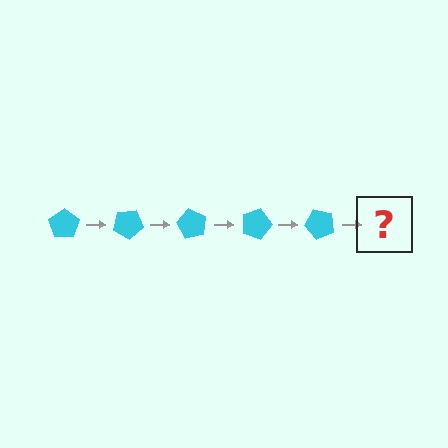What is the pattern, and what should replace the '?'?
The pattern is that the pentagon rotates 30 degrees each step. The '?' should be a cyan pentagon rotated 150 degrees.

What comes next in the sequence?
The next element should be a cyan pentagon rotated 150 degrees.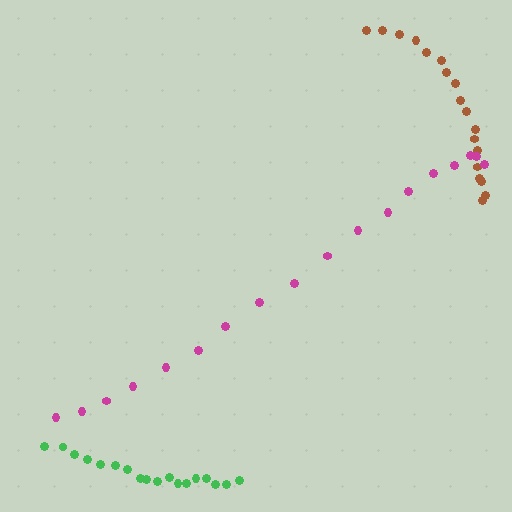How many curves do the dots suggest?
There are 3 distinct paths.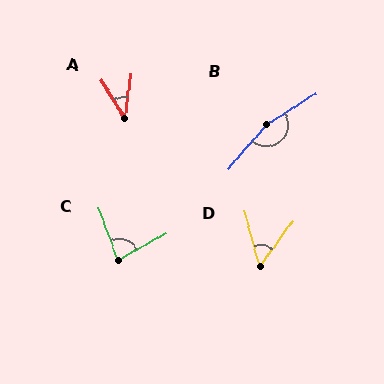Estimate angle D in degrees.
Approximately 51 degrees.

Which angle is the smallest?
A, at approximately 39 degrees.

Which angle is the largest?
B, at approximately 162 degrees.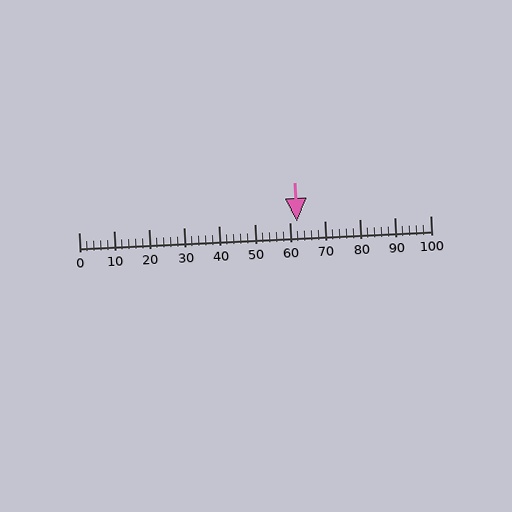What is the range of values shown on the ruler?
The ruler shows values from 0 to 100.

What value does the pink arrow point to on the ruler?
The pink arrow points to approximately 62.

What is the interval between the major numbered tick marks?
The major tick marks are spaced 10 units apart.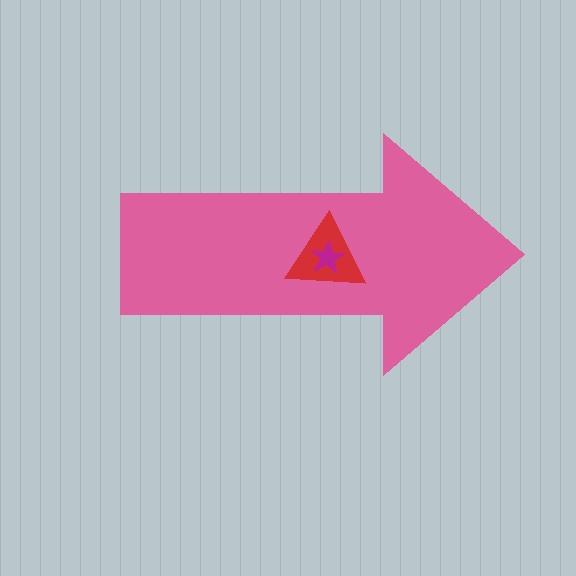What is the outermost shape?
The pink arrow.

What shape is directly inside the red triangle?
The magenta star.